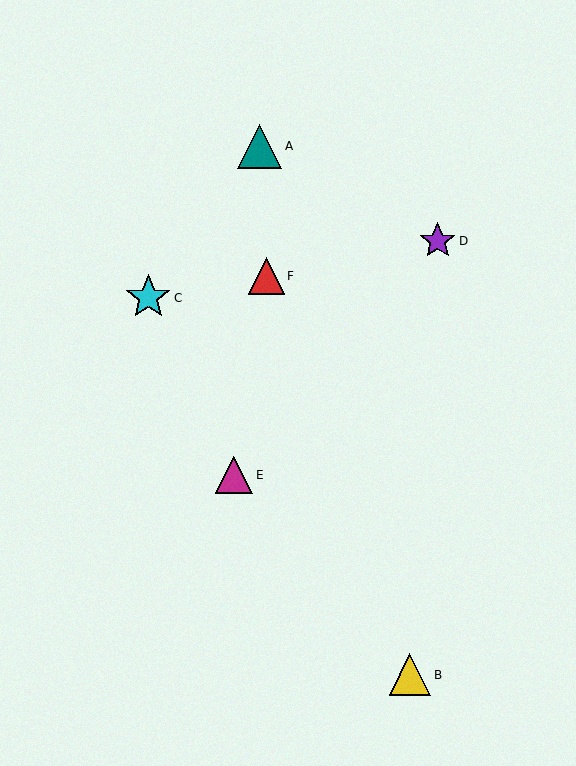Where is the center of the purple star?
The center of the purple star is at (438, 241).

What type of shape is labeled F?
Shape F is a red triangle.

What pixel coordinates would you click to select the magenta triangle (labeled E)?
Click at (234, 475) to select the magenta triangle E.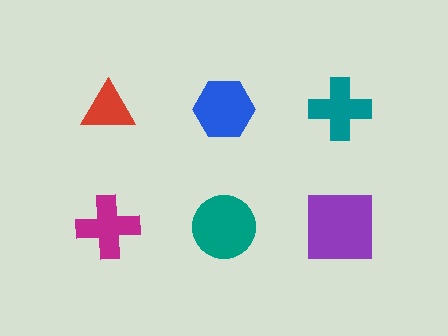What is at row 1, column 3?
A teal cross.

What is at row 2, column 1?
A magenta cross.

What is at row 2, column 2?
A teal circle.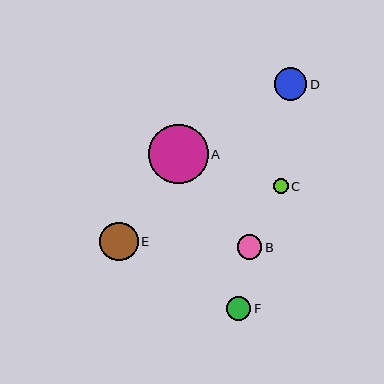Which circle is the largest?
Circle A is the largest with a size of approximately 59 pixels.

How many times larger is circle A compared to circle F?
Circle A is approximately 2.5 times the size of circle F.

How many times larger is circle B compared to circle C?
Circle B is approximately 1.6 times the size of circle C.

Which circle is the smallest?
Circle C is the smallest with a size of approximately 15 pixels.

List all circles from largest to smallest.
From largest to smallest: A, E, D, B, F, C.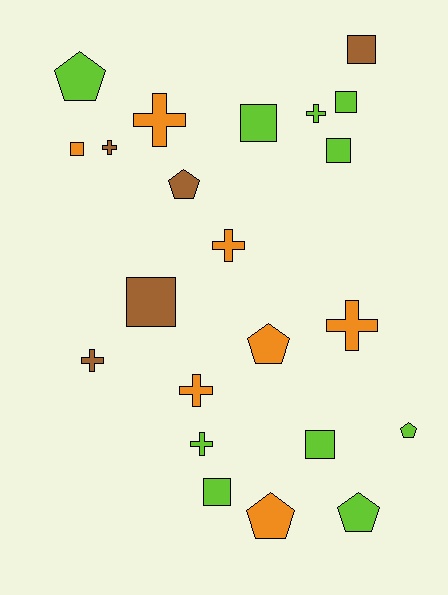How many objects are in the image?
There are 22 objects.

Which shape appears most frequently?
Square, with 8 objects.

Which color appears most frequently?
Lime, with 10 objects.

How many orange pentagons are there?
There are 2 orange pentagons.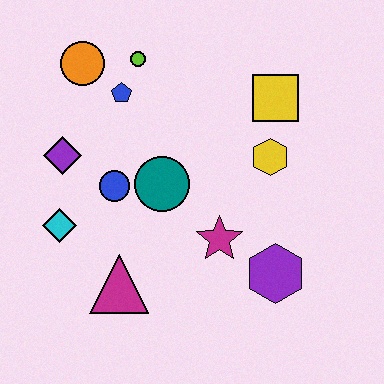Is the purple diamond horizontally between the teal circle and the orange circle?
No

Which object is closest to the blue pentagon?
The lime circle is closest to the blue pentagon.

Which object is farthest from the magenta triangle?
The yellow square is farthest from the magenta triangle.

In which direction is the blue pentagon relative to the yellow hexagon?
The blue pentagon is to the left of the yellow hexagon.